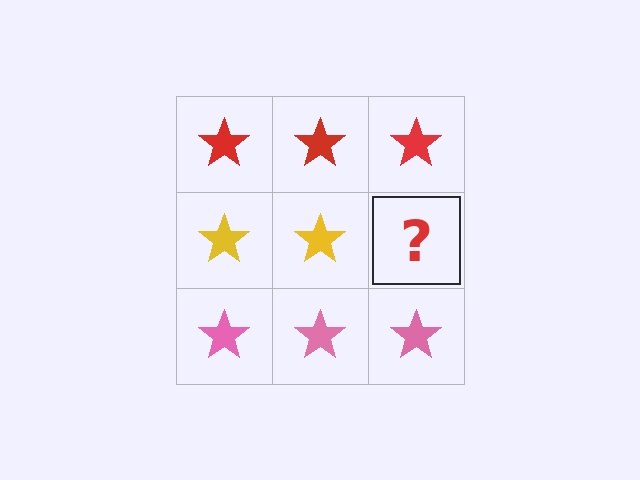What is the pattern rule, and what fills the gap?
The rule is that each row has a consistent color. The gap should be filled with a yellow star.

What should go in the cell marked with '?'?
The missing cell should contain a yellow star.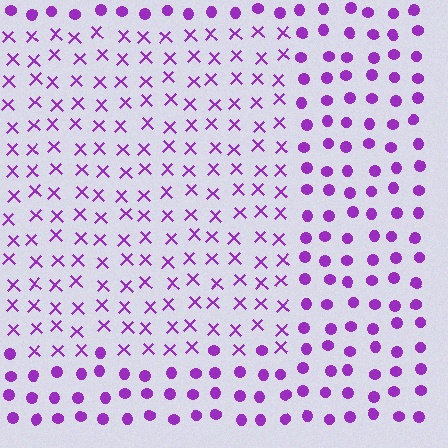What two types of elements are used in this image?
The image uses X marks inside the rectangle region and circles outside it.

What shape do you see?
I see a rectangle.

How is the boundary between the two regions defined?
The boundary is defined by a change in element shape: X marks inside vs. circles outside. All elements share the same color and spacing.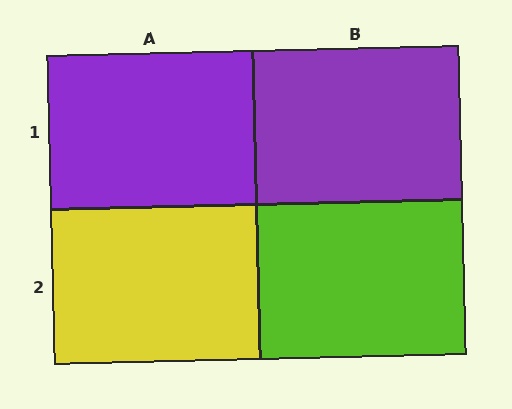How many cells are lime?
1 cell is lime.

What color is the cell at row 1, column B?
Purple.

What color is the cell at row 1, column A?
Purple.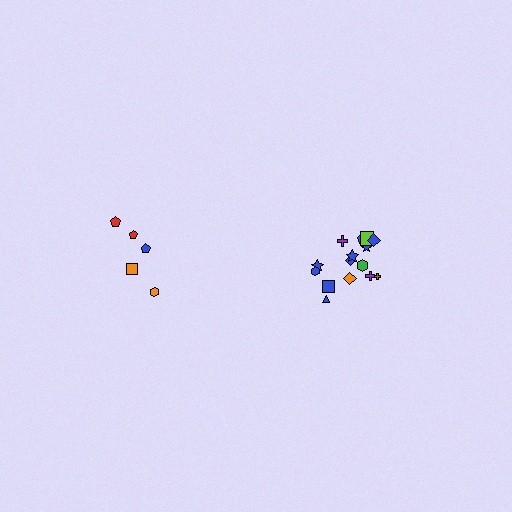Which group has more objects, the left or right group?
The right group.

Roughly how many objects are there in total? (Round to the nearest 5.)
Roughly 20 objects in total.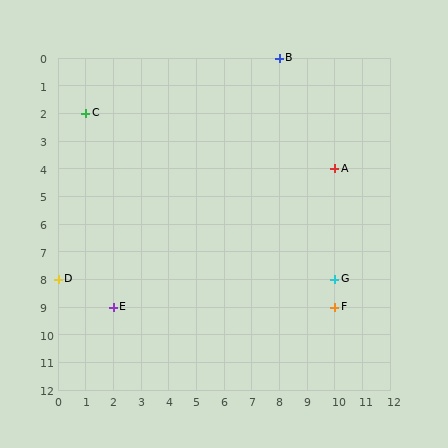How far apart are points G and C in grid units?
Points G and C are 9 columns and 6 rows apart (about 10.8 grid units diagonally).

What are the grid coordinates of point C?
Point C is at grid coordinates (1, 2).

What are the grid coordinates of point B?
Point B is at grid coordinates (8, 0).